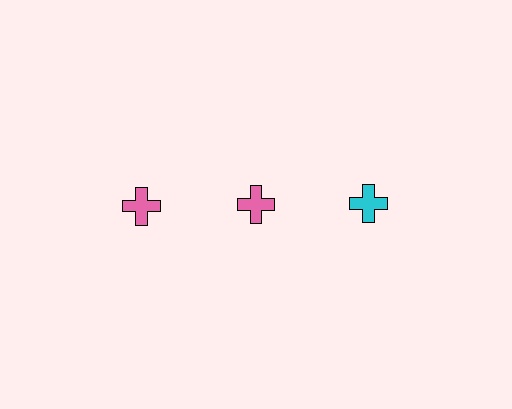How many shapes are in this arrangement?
There are 3 shapes arranged in a grid pattern.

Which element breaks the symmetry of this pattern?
The cyan cross in the top row, center column breaks the symmetry. All other shapes are pink crosses.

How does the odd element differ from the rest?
It has a different color: cyan instead of pink.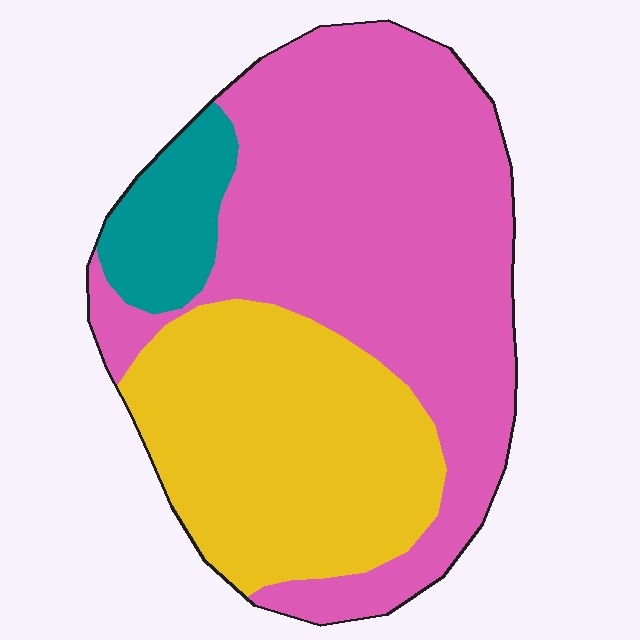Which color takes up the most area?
Pink, at roughly 55%.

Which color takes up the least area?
Teal, at roughly 10%.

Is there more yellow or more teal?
Yellow.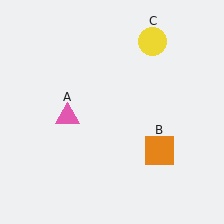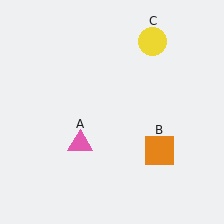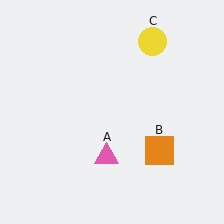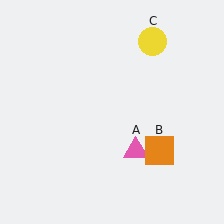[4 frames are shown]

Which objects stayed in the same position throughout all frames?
Orange square (object B) and yellow circle (object C) remained stationary.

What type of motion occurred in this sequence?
The pink triangle (object A) rotated counterclockwise around the center of the scene.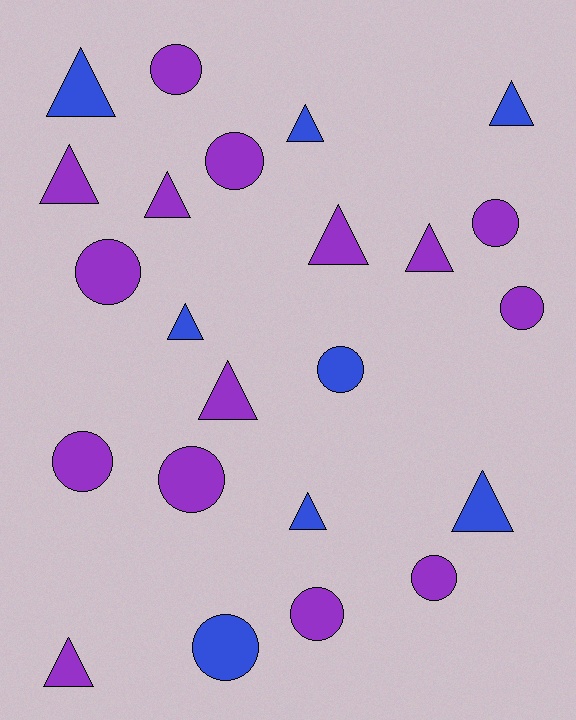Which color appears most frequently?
Purple, with 15 objects.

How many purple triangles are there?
There are 6 purple triangles.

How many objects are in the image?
There are 23 objects.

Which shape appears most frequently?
Triangle, with 12 objects.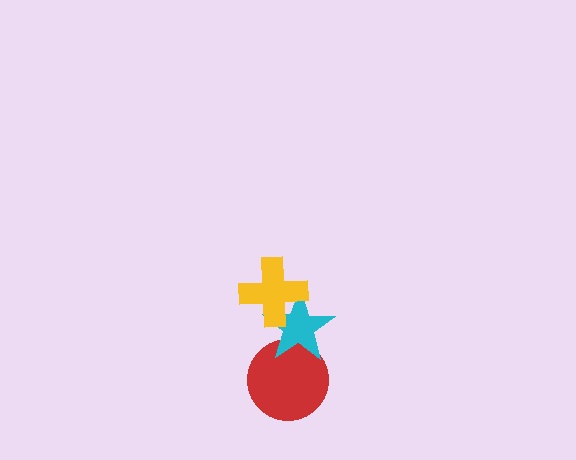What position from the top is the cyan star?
The cyan star is 2nd from the top.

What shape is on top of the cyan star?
The yellow cross is on top of the cyan star.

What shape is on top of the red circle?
The cyan star is on top of the red circle.